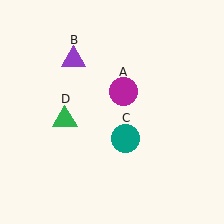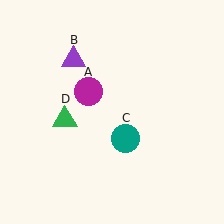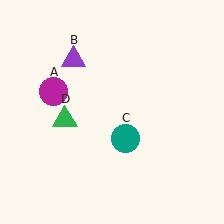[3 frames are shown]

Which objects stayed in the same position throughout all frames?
Purple triangle (object B) and teal circle (object C) and green triangle (object D) remained stationary.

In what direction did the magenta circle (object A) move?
The magenta circle (object A) moved left.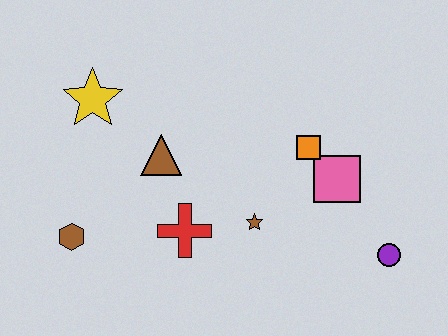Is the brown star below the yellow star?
Yes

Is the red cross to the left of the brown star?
Yes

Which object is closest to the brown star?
The red cross is closest to the brown star.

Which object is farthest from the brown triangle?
The purple circle is farthest from the brown triangle.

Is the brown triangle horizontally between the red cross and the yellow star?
Yes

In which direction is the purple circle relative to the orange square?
The purple circle is below the orange square.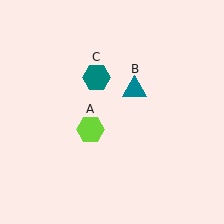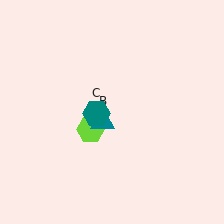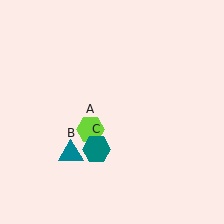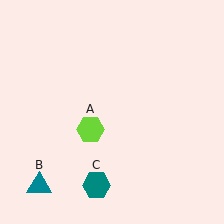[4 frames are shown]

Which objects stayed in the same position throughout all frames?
Lime hexagon (object A) remained stationary.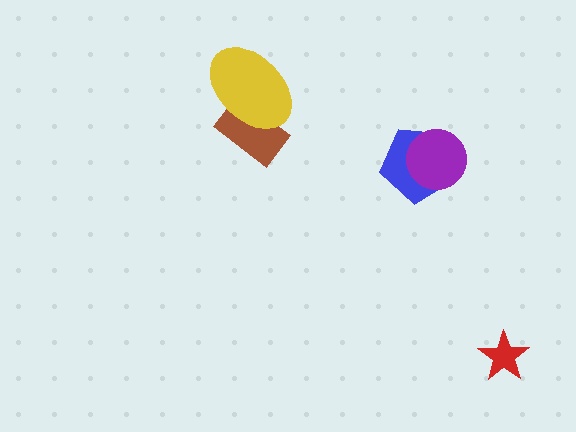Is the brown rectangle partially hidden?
Yes, it is partially covered by another shape.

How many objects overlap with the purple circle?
1 object overlaps with the purple circle.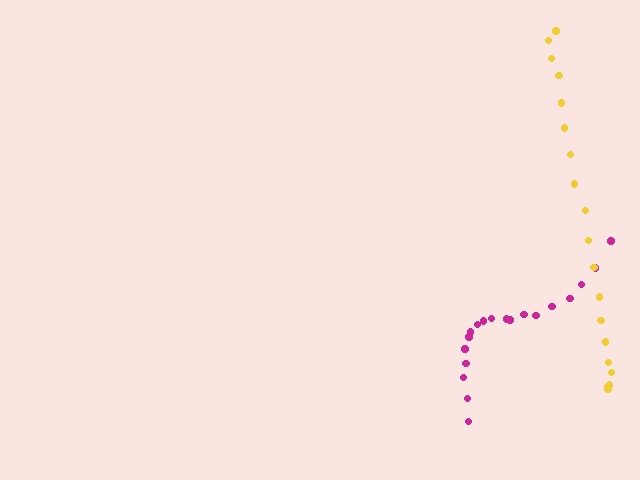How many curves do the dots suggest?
There are 2 distinct paths.